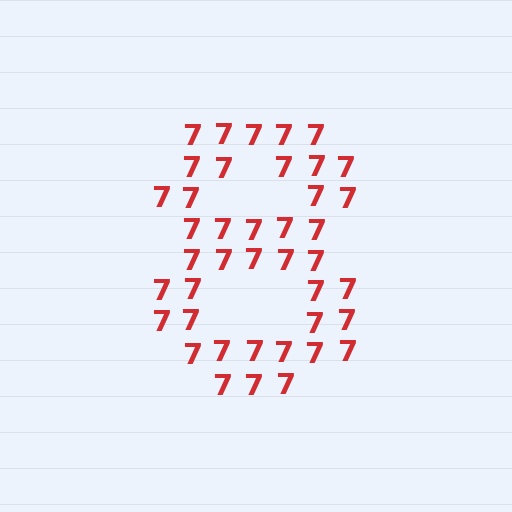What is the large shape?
The large shape is the digit 8.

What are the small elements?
The small elements are digit 7's.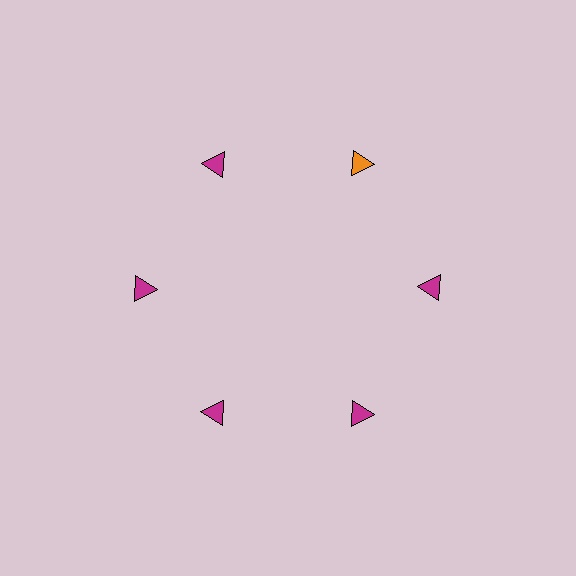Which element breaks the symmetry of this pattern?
The orange triangle at roughly the 1 o'clock position breaks the symmetry. All other shapes are magenta triangles.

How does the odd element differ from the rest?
It has a different color: orange instead of magenta.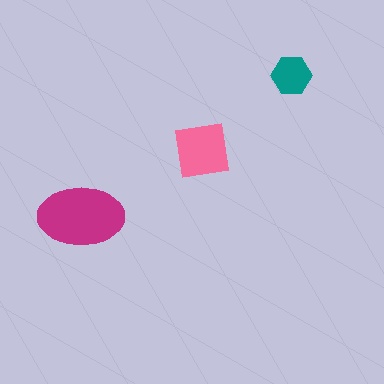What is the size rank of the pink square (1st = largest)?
2nd.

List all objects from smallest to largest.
The teal hexagon, the pink square, the magenta ellipse.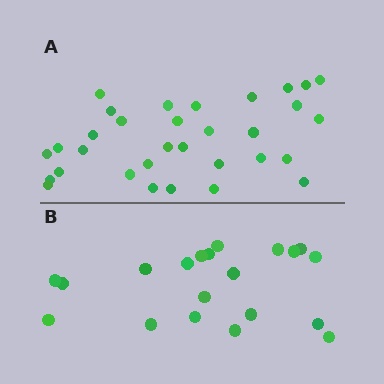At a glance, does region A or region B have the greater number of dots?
Region A (the top region) has more dots.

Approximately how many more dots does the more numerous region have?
Region A has roughly 12 or so more dots than region B.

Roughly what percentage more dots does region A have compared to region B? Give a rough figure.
About 60% more.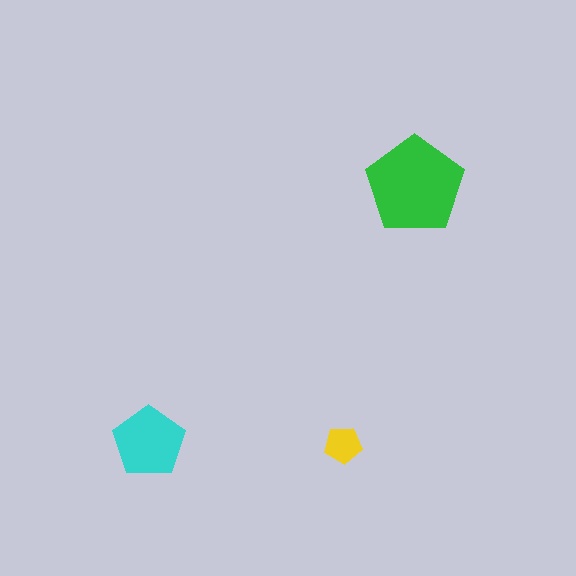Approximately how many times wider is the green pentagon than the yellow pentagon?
About 2.5 times wider.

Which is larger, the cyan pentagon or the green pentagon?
The green one.